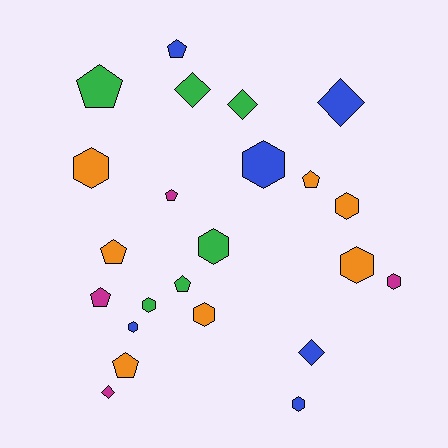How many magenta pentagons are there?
There are 2 magenta pentagons.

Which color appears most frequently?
Orange, with 7 objects.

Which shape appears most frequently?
Hexagon, with 10 objects.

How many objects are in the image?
There are 23 objects.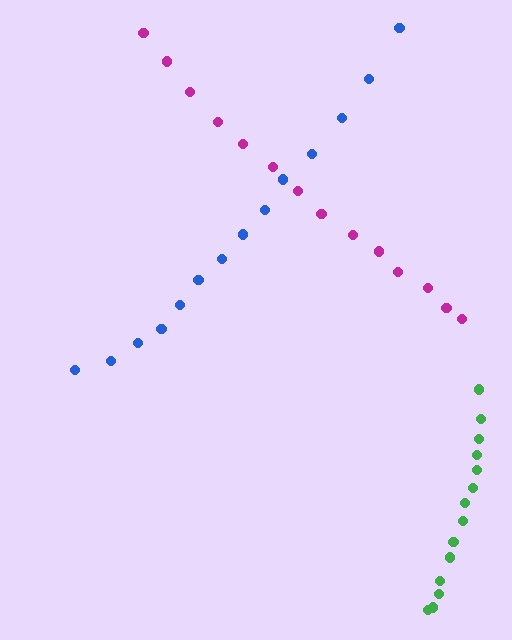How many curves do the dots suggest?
There are 3 distinct paths.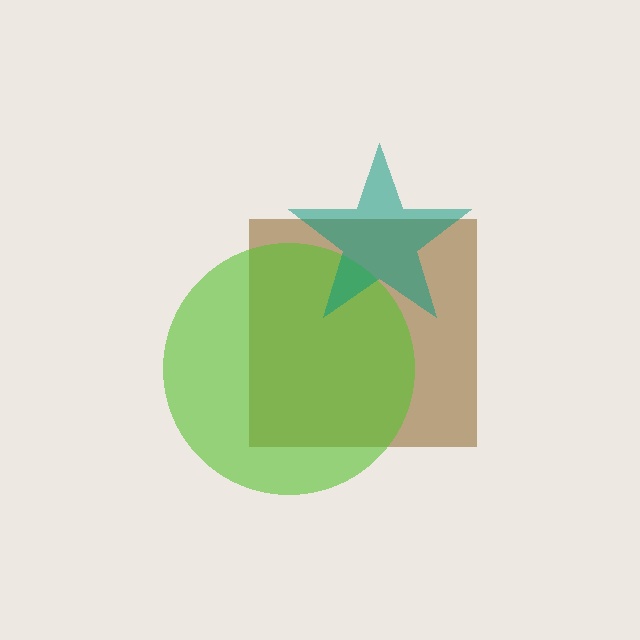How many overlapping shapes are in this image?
There are 3 overlapping shapes in the image.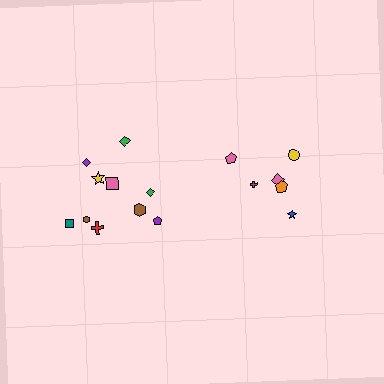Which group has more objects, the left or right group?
The left group.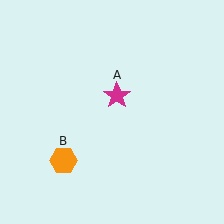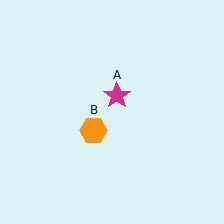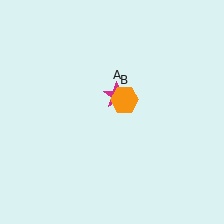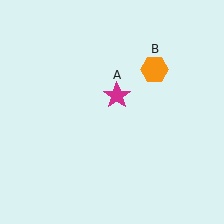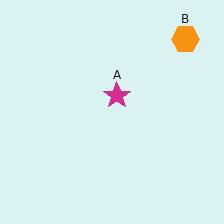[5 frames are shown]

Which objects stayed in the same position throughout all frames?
Magenta star (object A) remained stationary.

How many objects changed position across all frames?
1 object changed position: orange hexagon (object B).